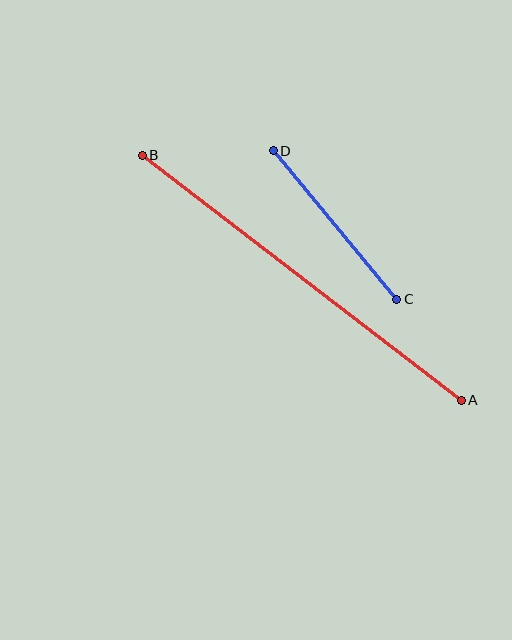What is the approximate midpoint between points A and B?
The midpoint is at approximately (302, 278) pixels.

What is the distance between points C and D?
The distance is approximately 193 pixels.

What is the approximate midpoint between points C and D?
The midpoint is at approximately (335, 225) pixels.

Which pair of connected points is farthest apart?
Points A and B are farthest apart.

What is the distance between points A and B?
The distance is approximately 402 pixels.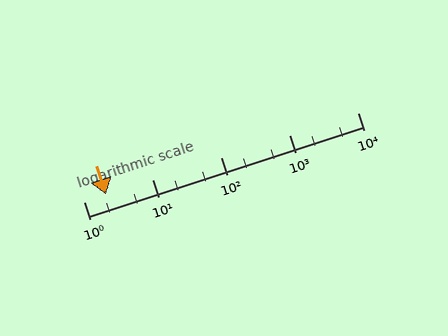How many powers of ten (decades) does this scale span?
The scale spans 4 decades, from 1 to 10000.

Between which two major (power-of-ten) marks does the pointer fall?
The pointer is between 1 and 10.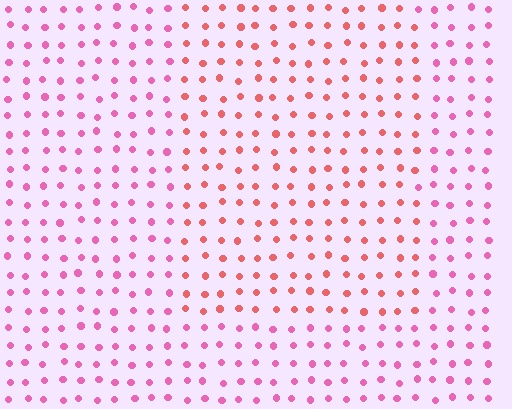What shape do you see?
I see a rectangle.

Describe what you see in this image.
The image is filled with small pink elements in a uniform arrangement. A rectangle-shaped region is visible where the elements are tinted to a slightly different hue, forming a subtle color boundary.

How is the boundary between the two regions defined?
The boundary is defined purely by a slight shift in hue (about 35 degrees). Spacing, size, and orientation are identical on both sides.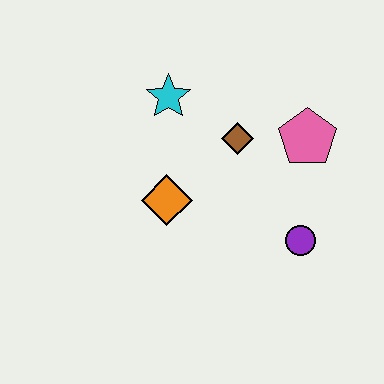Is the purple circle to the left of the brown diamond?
No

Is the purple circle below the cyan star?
Yes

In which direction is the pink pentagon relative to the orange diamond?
The pink pentagon is to the right of the orange diamond.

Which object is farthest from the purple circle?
The cyan star is farthest from the purple circle.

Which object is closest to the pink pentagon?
The brown diamond is closest to the pink pentagon.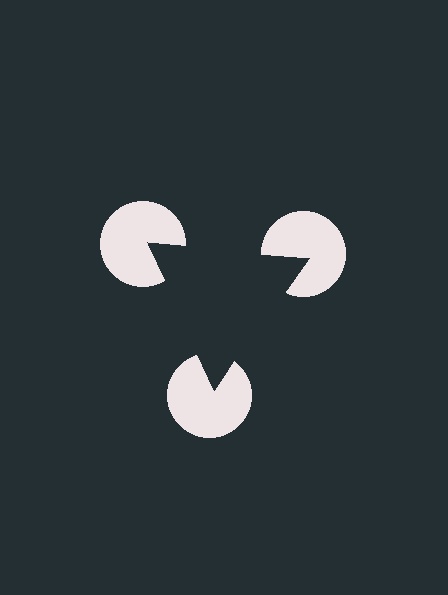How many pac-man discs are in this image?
There are 3 — one at each vertex of the illusory triangle.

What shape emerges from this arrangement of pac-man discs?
An illusory triangle — its edges are inferred from the aligned wedge cuts in the pac-man discs, not physically drawn.